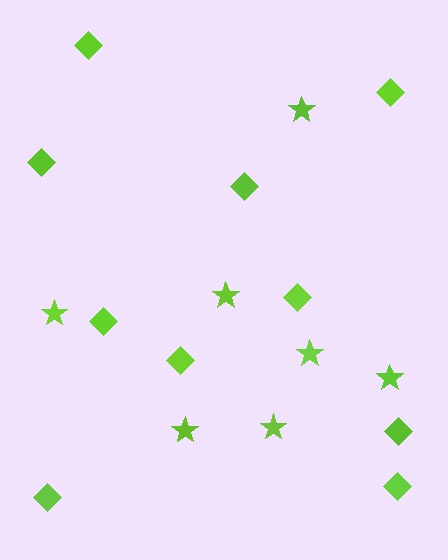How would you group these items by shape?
There are 2 groups: one group of stars (7) and one group of diamonds (10).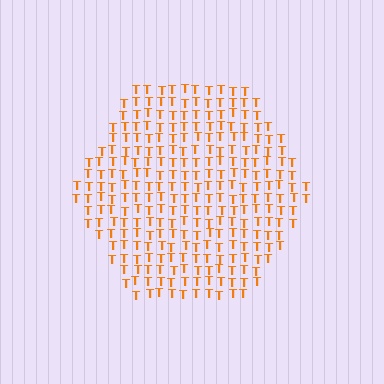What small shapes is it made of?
It is made of small letter T's.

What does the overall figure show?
The overall figure shows a hexagon.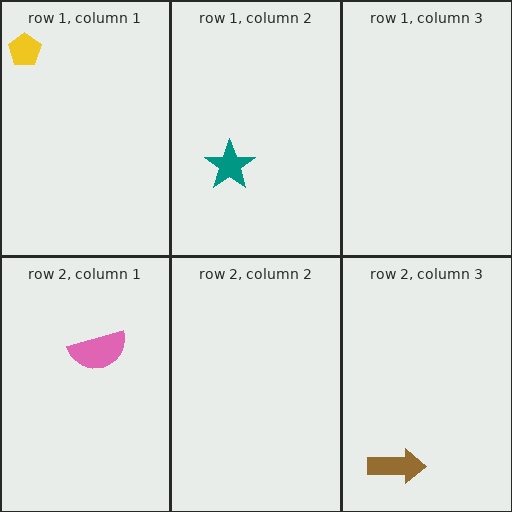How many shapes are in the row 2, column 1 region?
1.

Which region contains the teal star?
The row 1, column 2 region.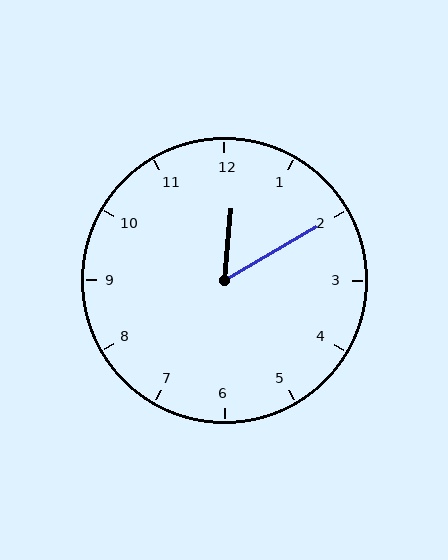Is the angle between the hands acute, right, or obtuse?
It is acute.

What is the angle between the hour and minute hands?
Approximately 55 degrees.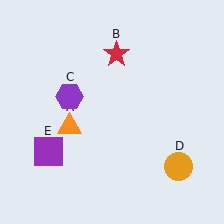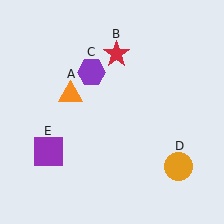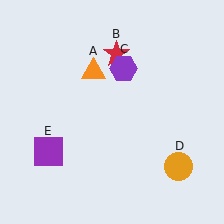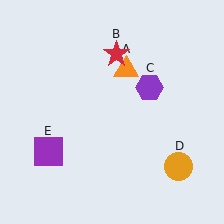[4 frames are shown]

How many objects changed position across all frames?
2 objects changed position: orange triangle (object A), purple hexagon (object C).